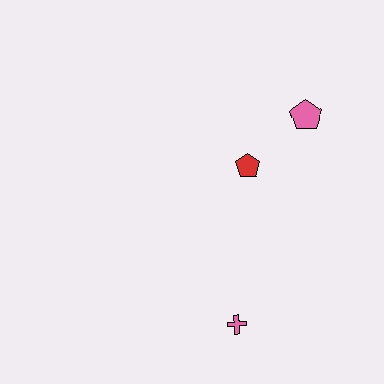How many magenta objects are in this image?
There are no magenta objects.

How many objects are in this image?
There are 3 objects.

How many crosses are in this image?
There is 1 cross.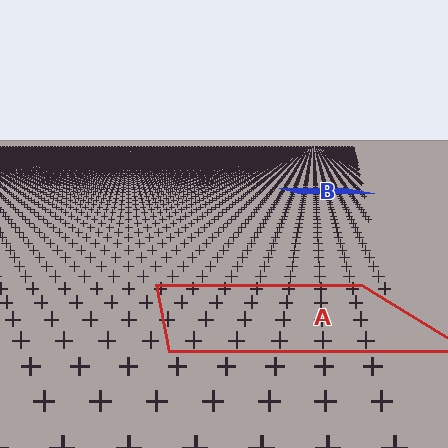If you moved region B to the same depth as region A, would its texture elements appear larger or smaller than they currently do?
They would appear larger. At a closer depth, the same texture elements are projected at a bigger on-screen size.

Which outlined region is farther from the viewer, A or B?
Region B is farther from the viewer — the texture elements inside it appear smaller and more densely packed.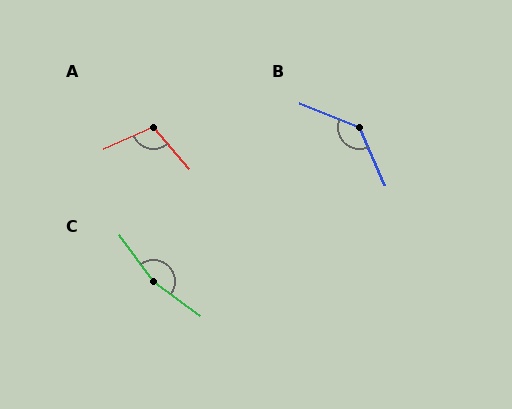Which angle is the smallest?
A, at approximately 107 degrees.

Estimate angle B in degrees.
Approximately 136 degrees.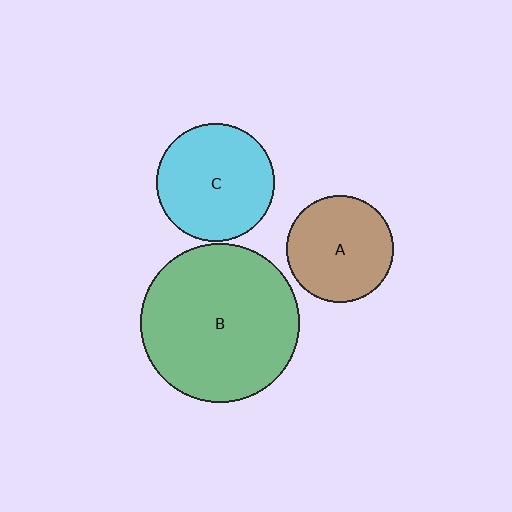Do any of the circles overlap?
No, none of the circles overlap.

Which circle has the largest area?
Circle B (green).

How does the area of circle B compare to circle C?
Approximately 1.8 times.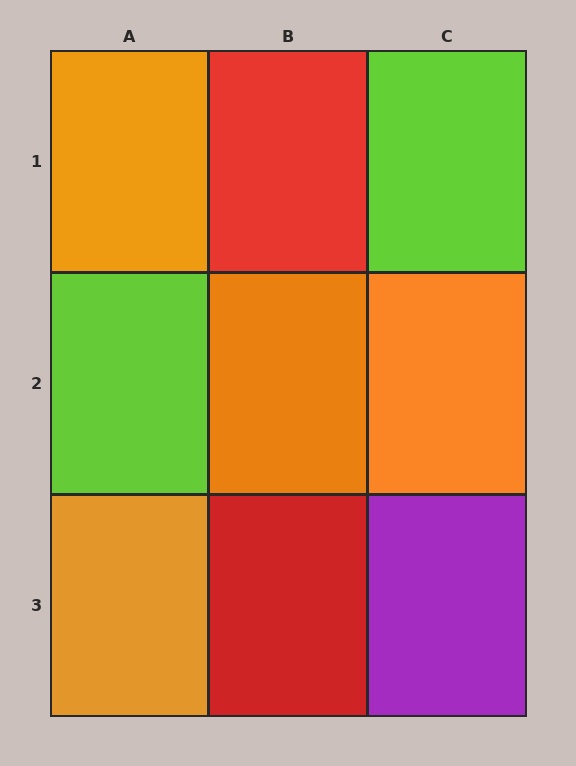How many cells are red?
2 cells are red.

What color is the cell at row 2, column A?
Lime.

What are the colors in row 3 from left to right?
Orange, red, purple.